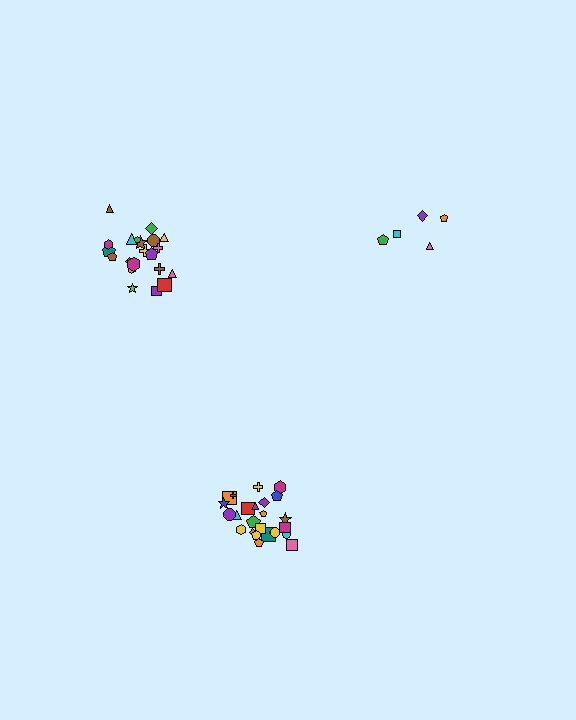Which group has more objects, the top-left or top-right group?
The top-left group.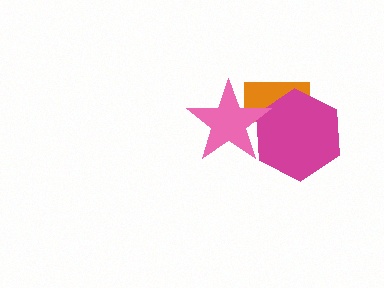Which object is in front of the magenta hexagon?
The pink star is in front of the magenta hexagon.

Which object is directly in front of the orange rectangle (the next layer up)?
The magenta hexagon is directly in front of the orange rectangle.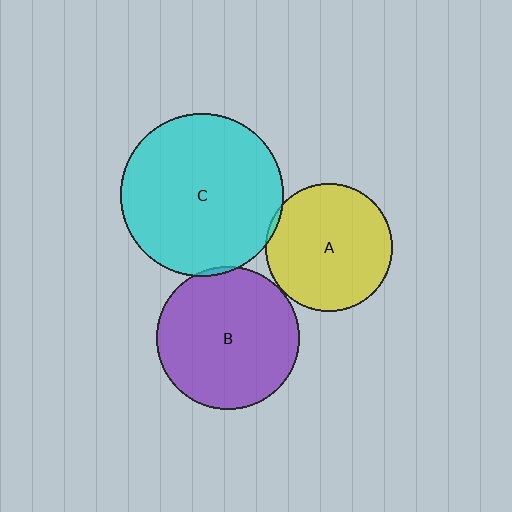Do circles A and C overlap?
Yes.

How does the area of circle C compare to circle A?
Approximately 1.6 times.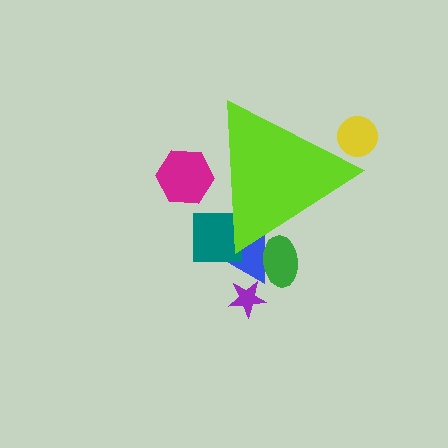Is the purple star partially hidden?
No, the purple star is fully visible.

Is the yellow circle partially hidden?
Yes, the yellow circle is partially hidden behind the lime triangle.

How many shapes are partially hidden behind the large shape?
5 shapes are partially hidden.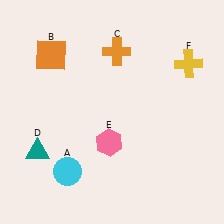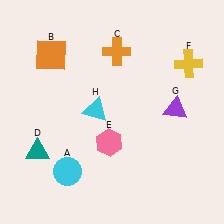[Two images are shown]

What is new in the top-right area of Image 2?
A purple triangle (G) was added in the top-right area of Image 2.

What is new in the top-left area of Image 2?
A cyan triangle (H) was added in the top-left area of Image 2.